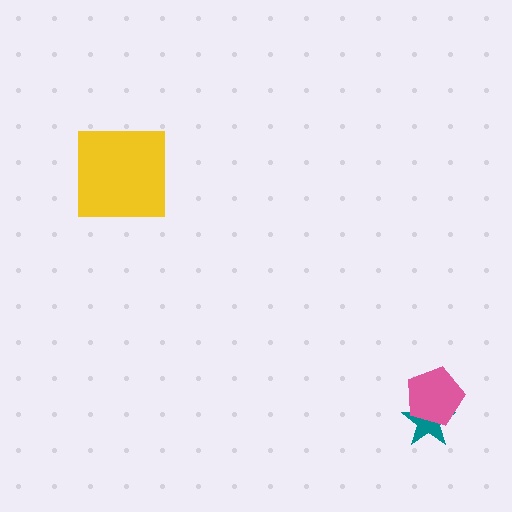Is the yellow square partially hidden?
No, no other shape covers it.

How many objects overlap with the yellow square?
0 objects overlap with the yellow square.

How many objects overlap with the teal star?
1 object overlaps with the teal star.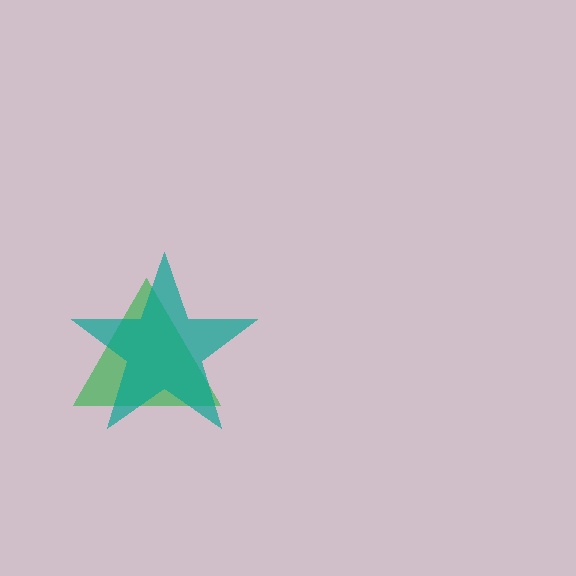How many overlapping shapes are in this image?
There are 2 overlapping shapes in the image.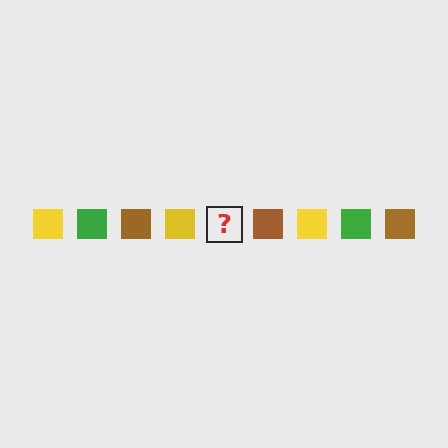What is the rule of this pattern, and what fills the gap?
The rule is that the pattern cycles through yellow, green, brown squares. The gap should be filled with a green square.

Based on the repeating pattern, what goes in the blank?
The blank should be a green square.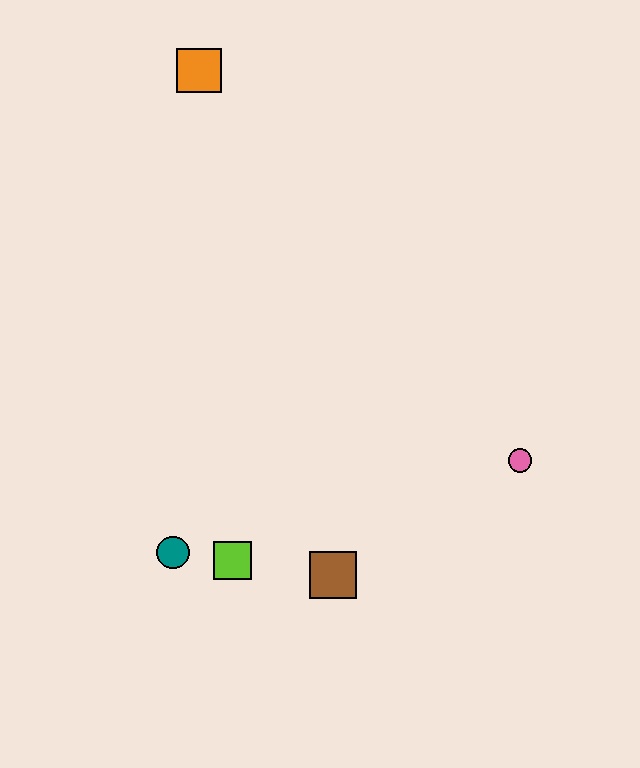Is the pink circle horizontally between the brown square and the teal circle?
No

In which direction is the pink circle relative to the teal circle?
The pink circle is to the right of the teal circle.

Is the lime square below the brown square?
No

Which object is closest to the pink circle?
The brown square is closest to the pink circle.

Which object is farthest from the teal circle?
The orange square is farthest from the teal circle.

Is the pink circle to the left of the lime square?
No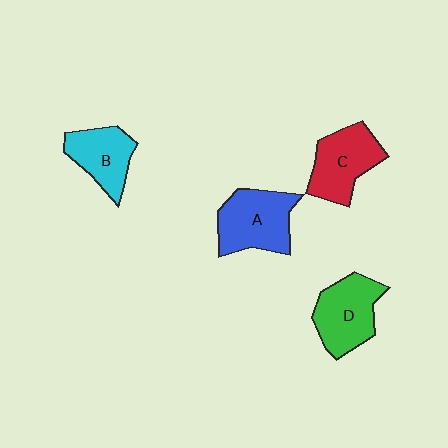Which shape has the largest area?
Shape A (blue).